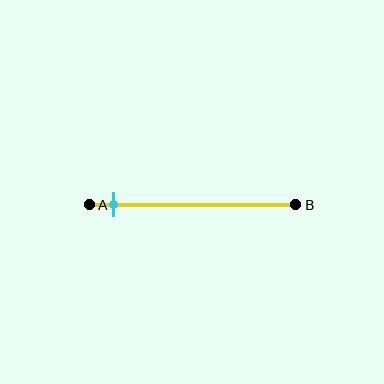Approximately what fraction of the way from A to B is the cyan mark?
The cyan mark is approximately 10% of the way from A to B.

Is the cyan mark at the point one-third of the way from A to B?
No, the mark is at about 10% from A, not at the 33% one-third point.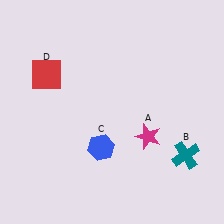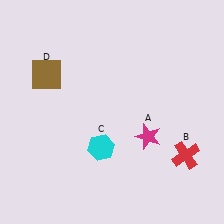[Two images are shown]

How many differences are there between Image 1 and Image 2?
There are 3 differences between the two images.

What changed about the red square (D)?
In Image 1, D is red. In Image 2, it changed to brown.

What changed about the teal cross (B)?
In Image 1, B is teal. In Image 2, it changed to red.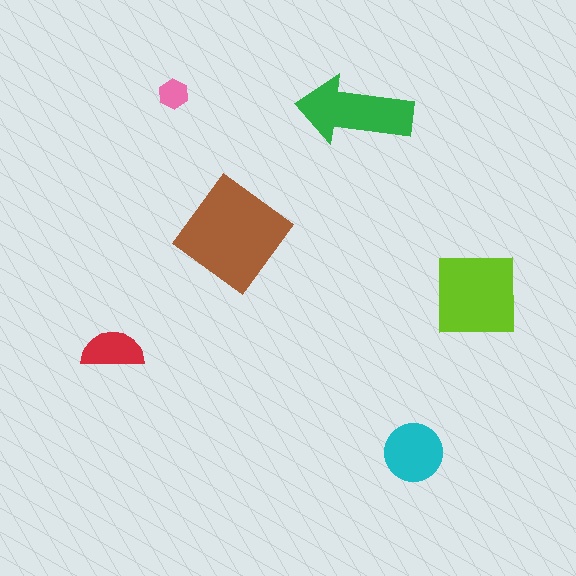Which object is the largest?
The brown diamond.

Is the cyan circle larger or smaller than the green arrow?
Smaller.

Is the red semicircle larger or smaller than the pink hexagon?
Larger.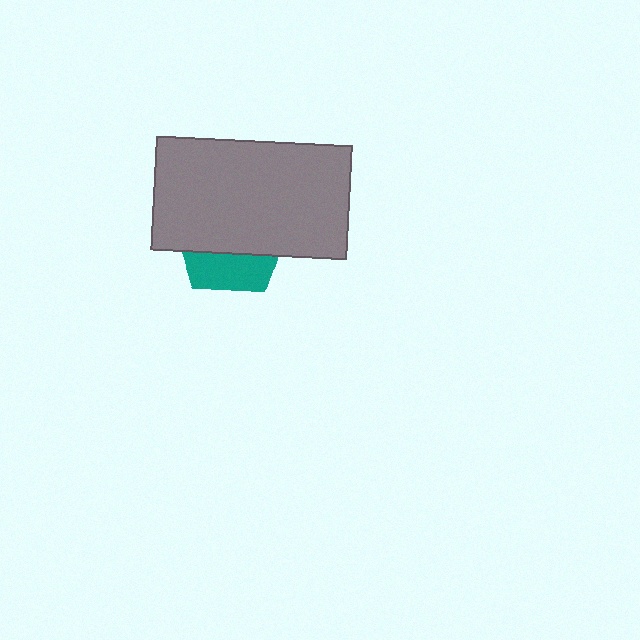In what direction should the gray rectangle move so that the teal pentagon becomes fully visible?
The gray rectangle should move up. That is the shortest direction to clear the overlap and leave the teal pentagon fully visible.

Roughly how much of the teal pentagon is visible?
A small part of it is visible (roughly 33%).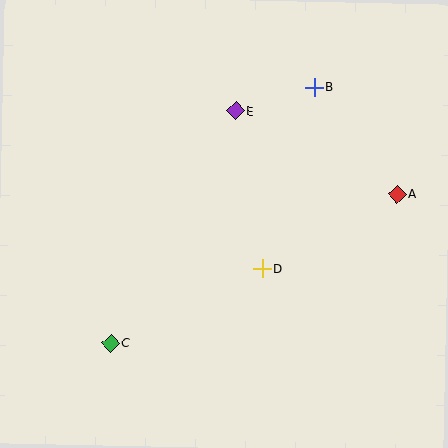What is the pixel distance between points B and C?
The distance between B and C is 327 pixels.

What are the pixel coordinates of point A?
Point A is at (397, 194).